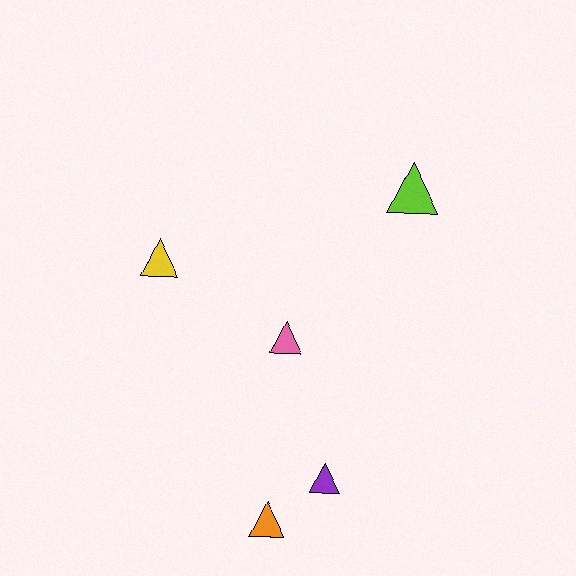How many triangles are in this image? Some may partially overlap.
There are 5 triangles.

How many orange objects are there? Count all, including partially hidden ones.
There is 1 orange object.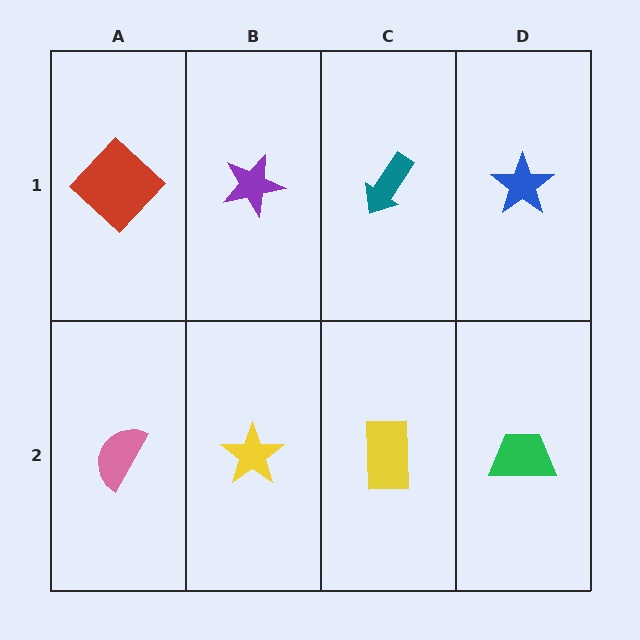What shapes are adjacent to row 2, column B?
A purple star (row 1, column B), a pink semicircle (row 2, column A), a yellow rectangle (row 2, column C).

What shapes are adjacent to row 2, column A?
A red diamond (row 1, column A), a yellow star (row 2, column B).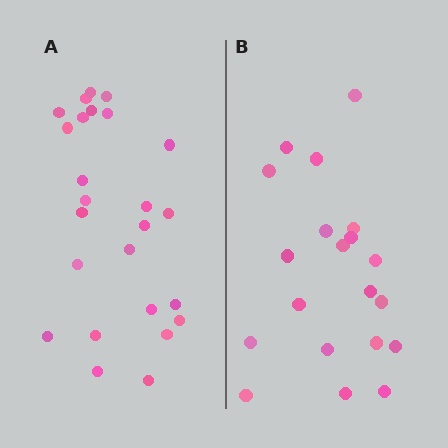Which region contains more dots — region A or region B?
Region A (the left region) has more dots.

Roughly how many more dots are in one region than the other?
Region A has about 5 more dots than region B.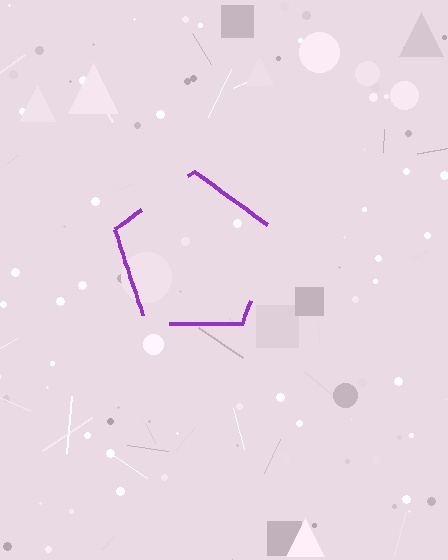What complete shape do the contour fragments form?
The contour fragments form a pentagon.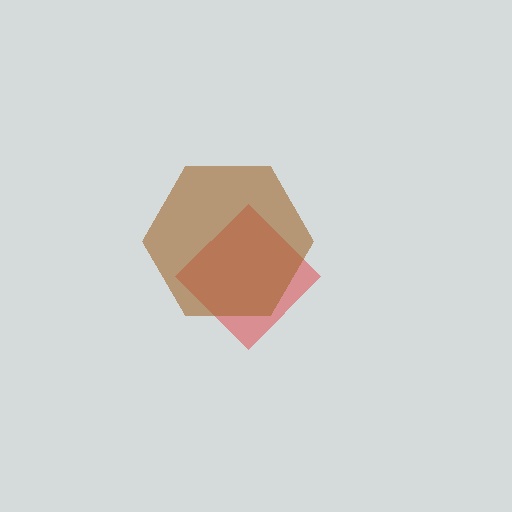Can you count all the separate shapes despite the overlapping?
Yes, there are 2 separate shapes.